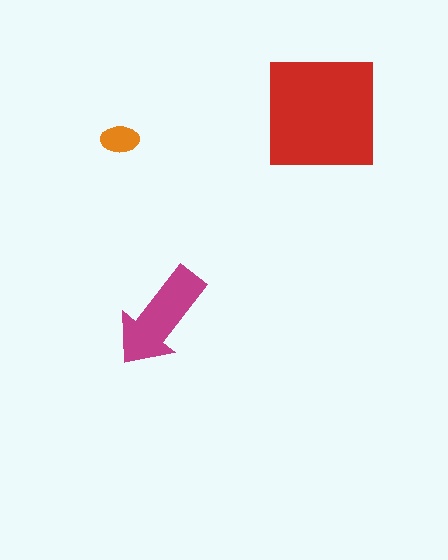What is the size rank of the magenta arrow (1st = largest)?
2nd.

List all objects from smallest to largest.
The orange ellipse, the magenta arrow, the red square.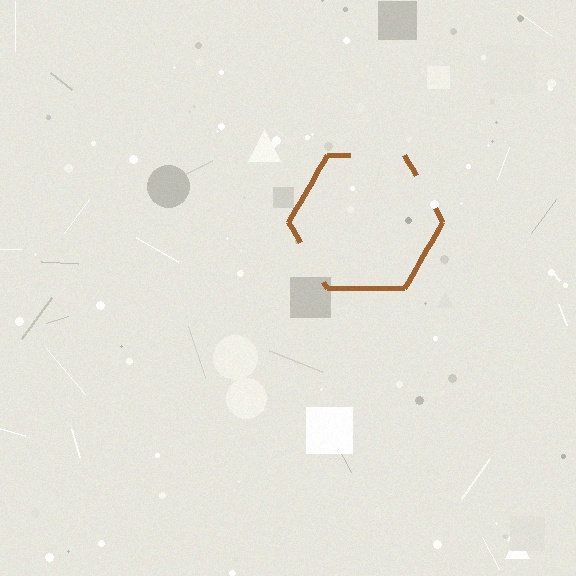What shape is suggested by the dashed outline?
The dashed outline suggests a hexagon.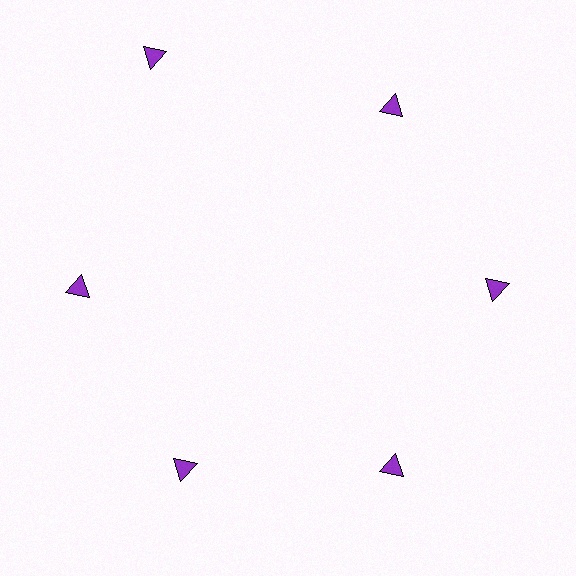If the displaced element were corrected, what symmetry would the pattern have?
It would have 6-fold rotational symmetry — the pattern would map onto itself every 60 degrees.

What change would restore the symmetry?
The symmetry would be restored by moving it inward, back onto the ring so that all 6 triangles sit at equal angles and equal distance from the center.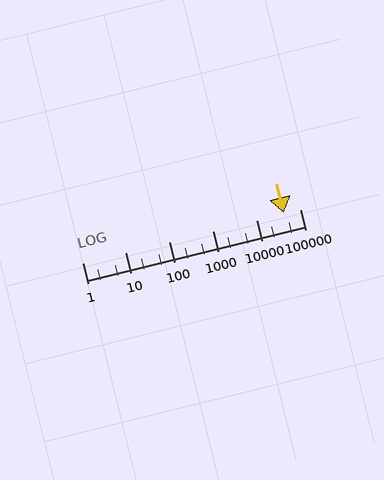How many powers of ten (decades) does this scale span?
The scale spans 5 decades, from 1 to 100000.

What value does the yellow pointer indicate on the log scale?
The pointer indicates approximately 42000.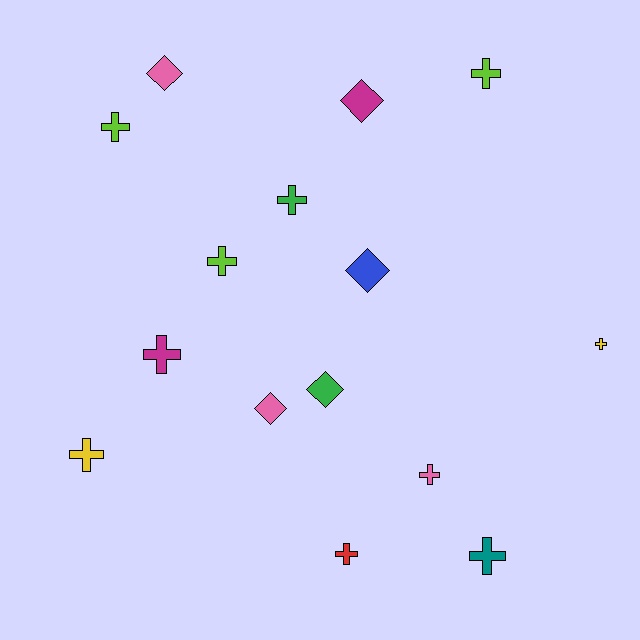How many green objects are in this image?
There are 2 green objects.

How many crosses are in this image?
There are 10 crosses.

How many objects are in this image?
There are 15 objects.